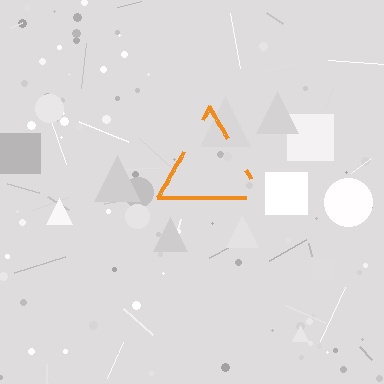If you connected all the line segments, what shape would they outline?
They would outline a triangle.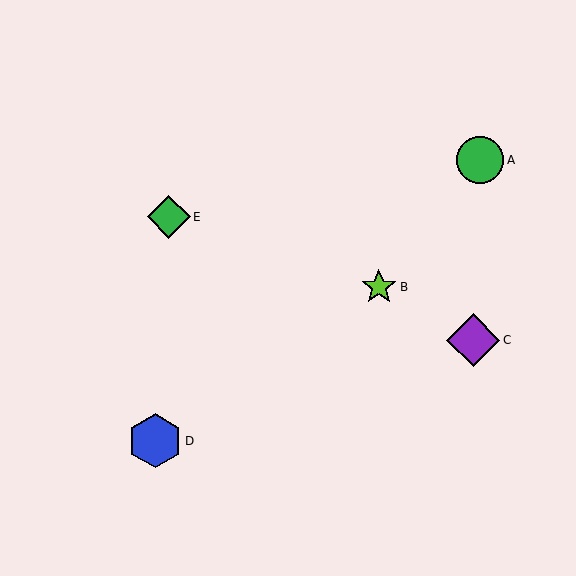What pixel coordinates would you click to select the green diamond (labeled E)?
Click at (169, 217) to select the green diamond E.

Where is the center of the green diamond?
The center of the green diamond is at (169, 217).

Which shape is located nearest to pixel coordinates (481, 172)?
The green circle (labeled A) at (480, 160) is nearest to that location.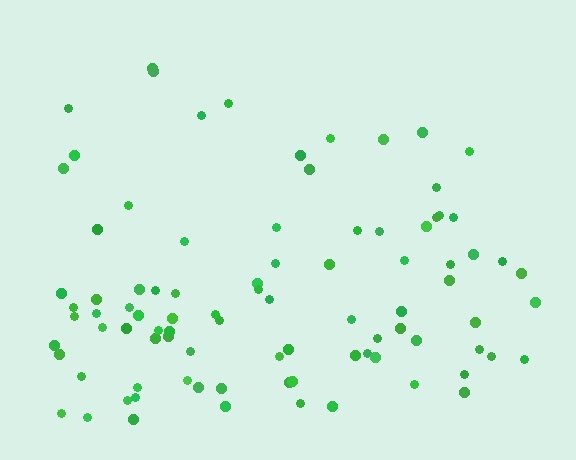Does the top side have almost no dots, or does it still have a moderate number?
Still a moderate number, just noticeably fewer than the bottom.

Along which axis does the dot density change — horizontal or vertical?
Vertical.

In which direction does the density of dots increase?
From top to bottom, with the bottom side densest.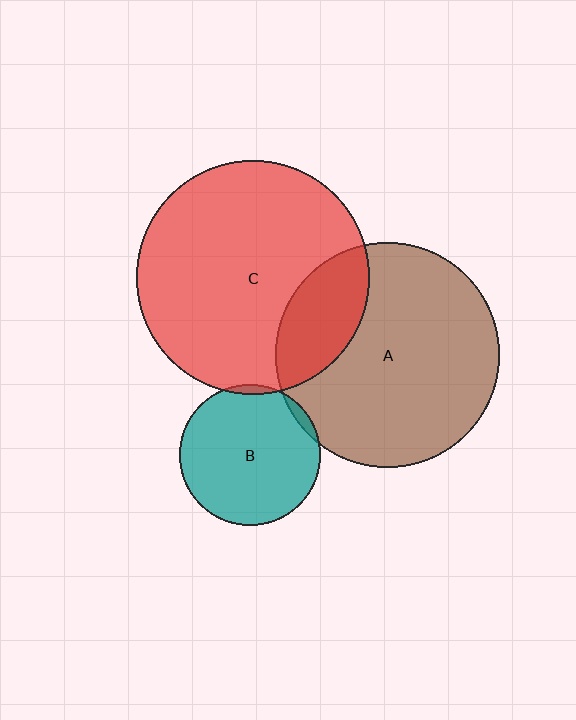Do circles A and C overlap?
Yes.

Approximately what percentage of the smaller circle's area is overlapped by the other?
Approximately 20%.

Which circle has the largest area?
Circle C (red).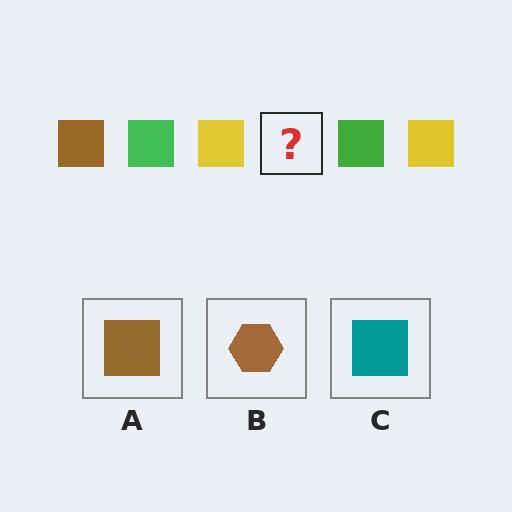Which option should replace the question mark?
Option A.